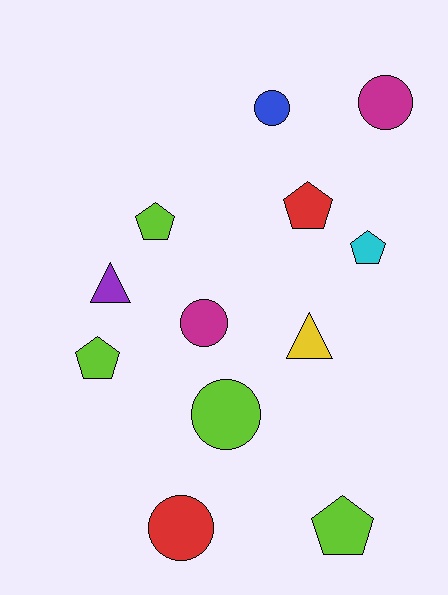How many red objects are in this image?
There are 2 red objects.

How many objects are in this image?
There are 12 objects.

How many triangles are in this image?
There are 2 triangles.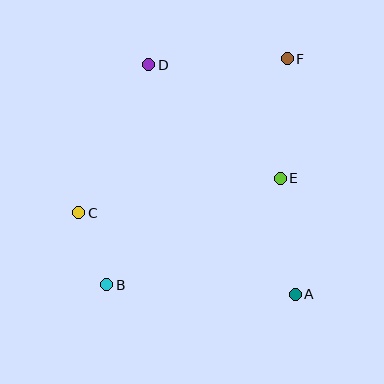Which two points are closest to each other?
Points B and C are closest to each other.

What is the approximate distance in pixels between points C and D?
The distance between C and D is approximately 164 pixels.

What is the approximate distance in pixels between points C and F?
The distance between C and F is approximately 259 pixels.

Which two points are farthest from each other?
Points B and F are farthest from each other.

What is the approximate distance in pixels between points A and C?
The distance between A and C is approximately 232 pixels.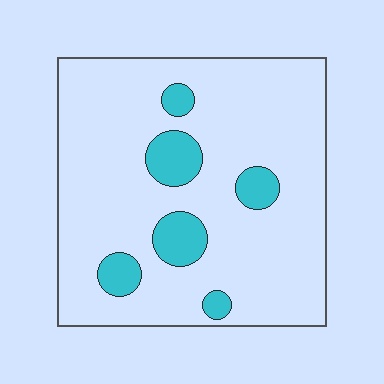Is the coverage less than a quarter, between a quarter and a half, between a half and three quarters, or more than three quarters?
Less than a quarter.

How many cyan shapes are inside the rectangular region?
6.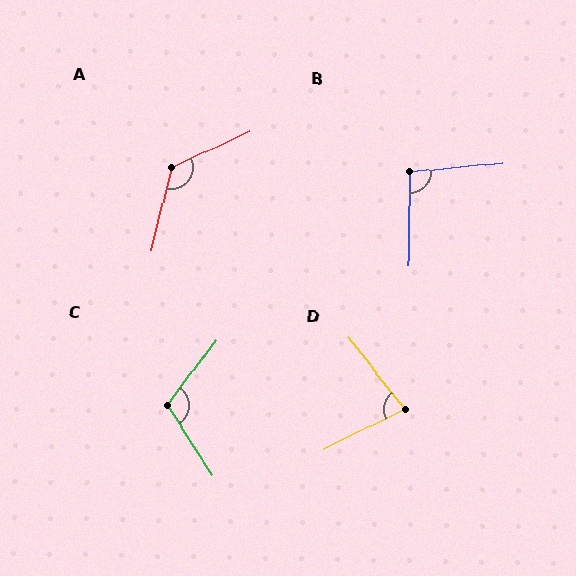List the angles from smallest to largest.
D (78°), B (96°), C (110°), A (129°).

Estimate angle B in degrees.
Approximately 96 degrees.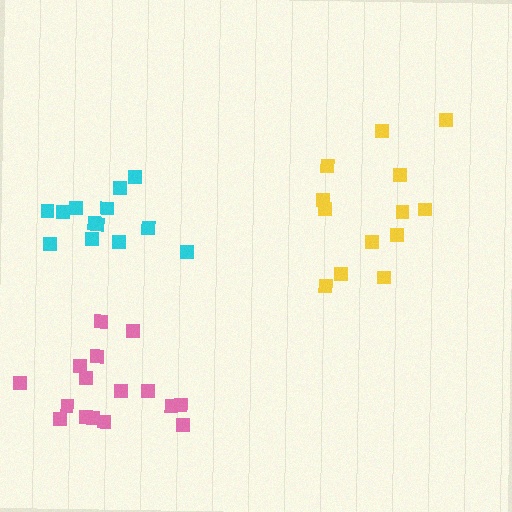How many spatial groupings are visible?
There are 3 spatial groupings.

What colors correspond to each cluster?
The clusters are colored: yellow, pink, cyan.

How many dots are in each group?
Group 1: 13 dots, Group 2: 16 dots, Group 3: 13 dots (42 total).